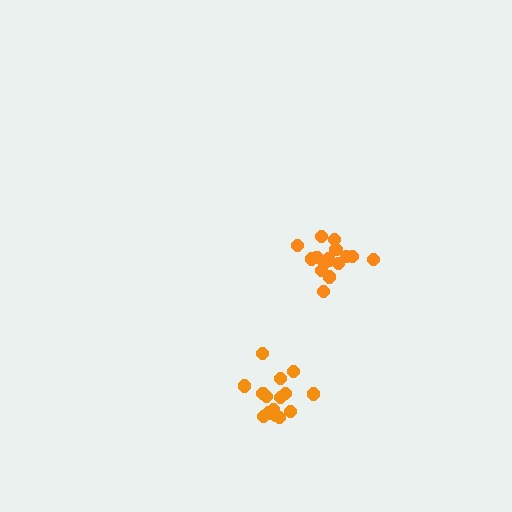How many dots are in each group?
Group 1: 16 dots, Group 2: 16 dots (32 total).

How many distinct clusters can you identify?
There are 2 distinct clusters.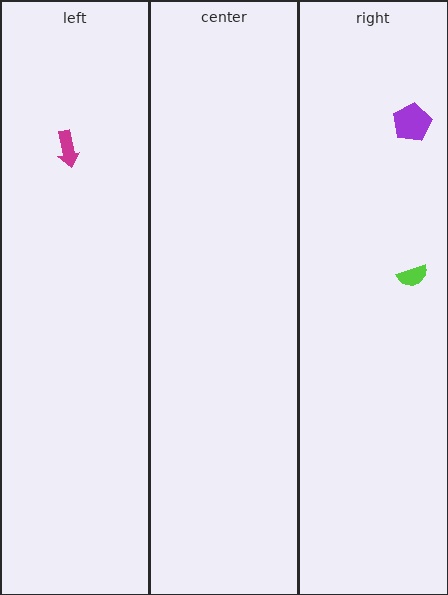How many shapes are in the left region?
1.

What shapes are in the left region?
The magenta arrow.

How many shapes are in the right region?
2.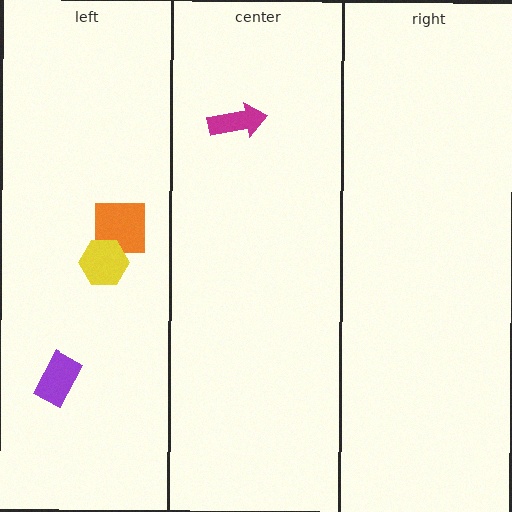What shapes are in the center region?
The magenta arrow.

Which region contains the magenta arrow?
The center region.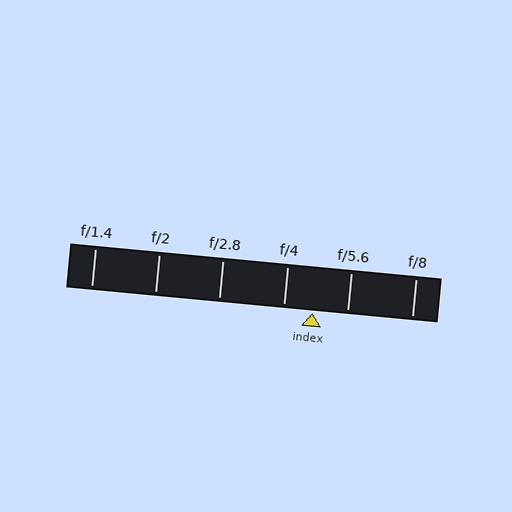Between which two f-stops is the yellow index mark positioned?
The index mark is between f/4 and f/5.6.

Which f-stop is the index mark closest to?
The index mark is closest to f/4.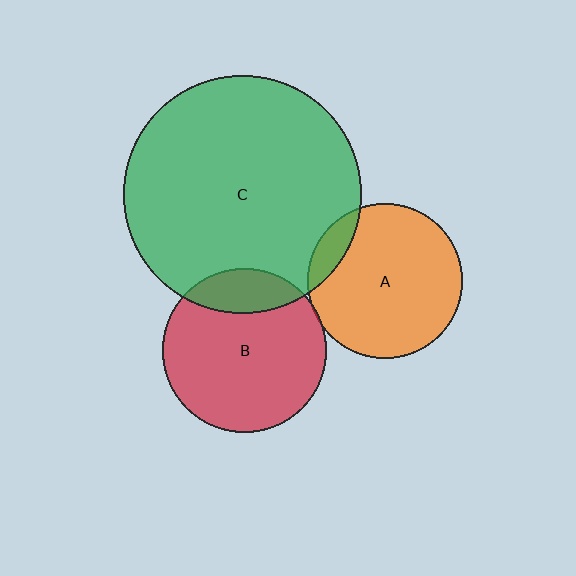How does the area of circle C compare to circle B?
Approximately 2.1 times.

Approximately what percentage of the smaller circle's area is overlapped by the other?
Approximately 5%.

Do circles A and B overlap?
Yes.